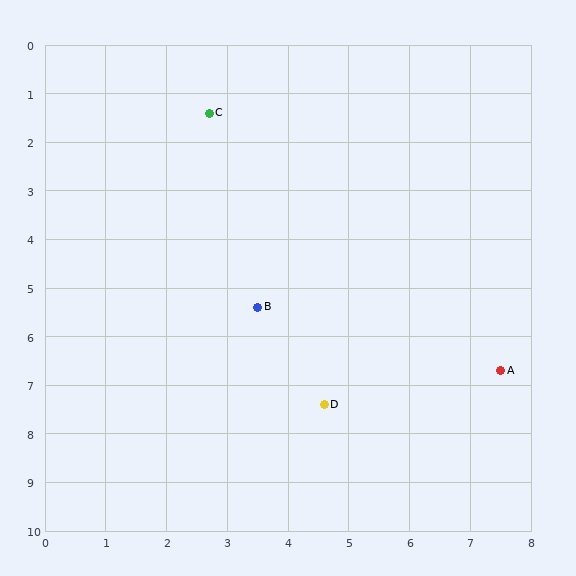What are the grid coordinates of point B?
Point B is at approximately (3.5, 5.4).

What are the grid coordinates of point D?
Point D is at approximately (4.6, 7.4).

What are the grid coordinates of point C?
Point C is at approximately (2.7, 1.4).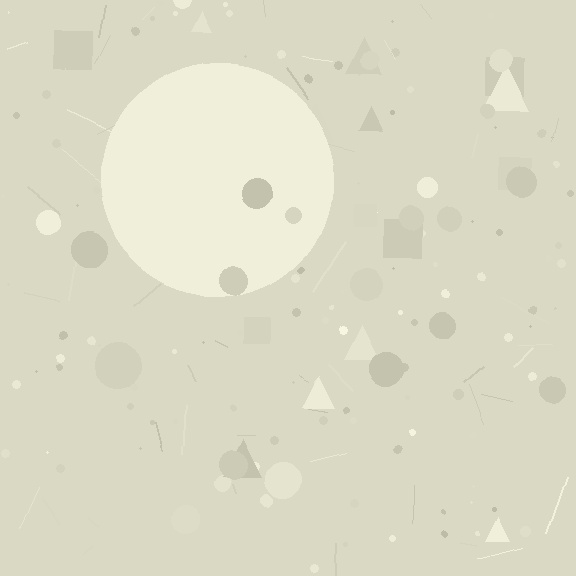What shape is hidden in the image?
A circle is hidden in the image.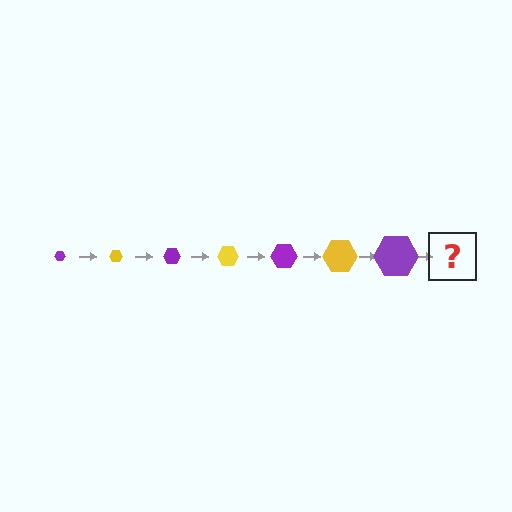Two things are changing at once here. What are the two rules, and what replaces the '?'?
The two rules are that the hexagon grows larger each step and the color cycles through purple and yellow. The '?' should be a yellow hexagon, larger than the previous one.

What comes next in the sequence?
The next element should be a yellow hexagon, larger than the previous one.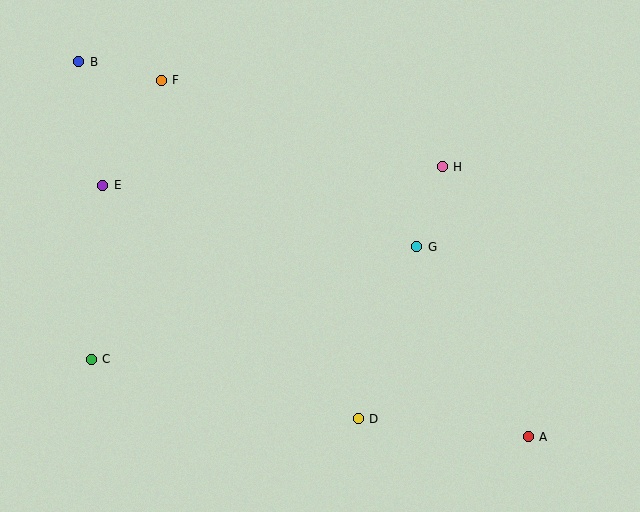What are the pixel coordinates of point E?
Point E is at (103, 185).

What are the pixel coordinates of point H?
Point H is at (442, 167).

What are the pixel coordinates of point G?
Point G is at (417, 247).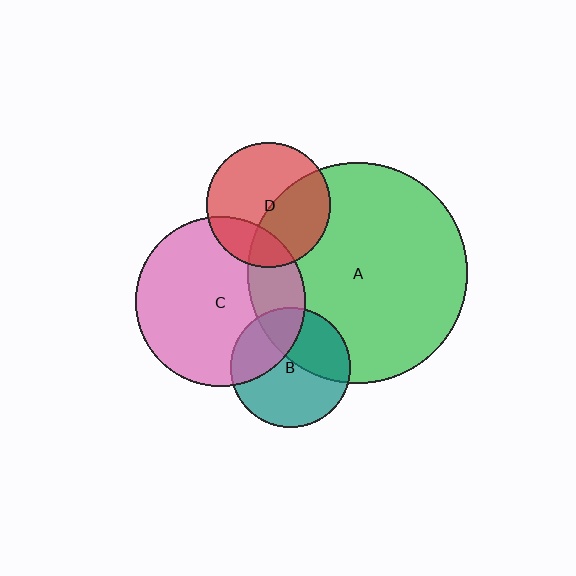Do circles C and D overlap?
Yes.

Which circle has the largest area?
Circle A (green).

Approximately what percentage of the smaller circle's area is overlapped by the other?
Approximately 20%.